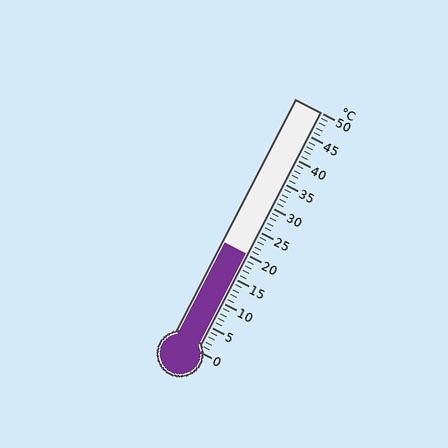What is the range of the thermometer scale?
The thermometer scale ranges from 0°C to 50°C.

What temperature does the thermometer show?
The thermometer shows approximately 20°C.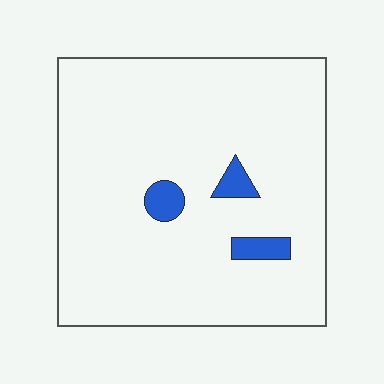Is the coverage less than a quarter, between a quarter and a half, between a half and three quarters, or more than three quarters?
Less than a quarter.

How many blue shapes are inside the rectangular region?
3.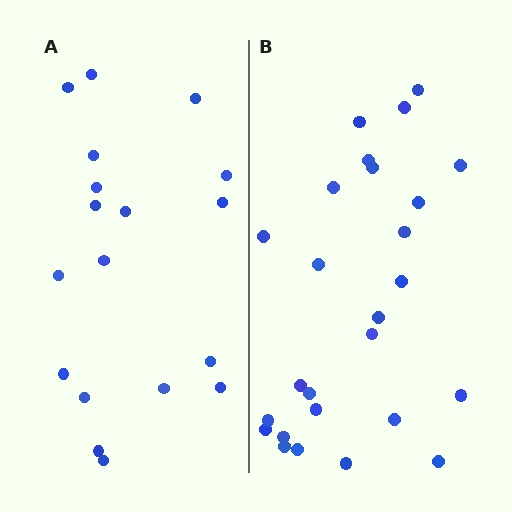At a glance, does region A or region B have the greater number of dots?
Region B (the right region) has more dots.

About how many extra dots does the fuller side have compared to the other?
Region B has roughly 8 or so more dots than region A.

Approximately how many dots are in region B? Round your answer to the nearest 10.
About 30 dots. (The exact count is 26, which rounds to 30.)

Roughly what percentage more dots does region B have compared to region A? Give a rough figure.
About 45% more.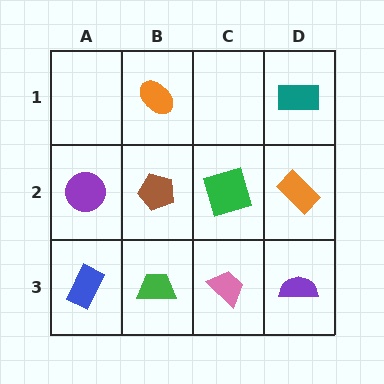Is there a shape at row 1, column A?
No, that cell is empty.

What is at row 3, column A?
A blue rectangle.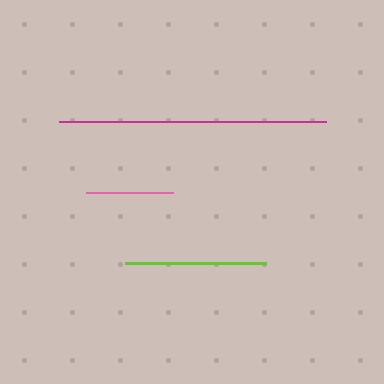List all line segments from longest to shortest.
From longest to shortest: magenta, lime, pink.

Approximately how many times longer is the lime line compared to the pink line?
The lime line is approximately 1.6 times the length of the pink line.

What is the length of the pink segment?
The pink segment is approximately 87 pixels long.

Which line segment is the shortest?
The pink line is the shortest at approximately 87 pixels.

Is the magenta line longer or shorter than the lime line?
The magenta line is longer than the lime line.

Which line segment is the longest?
The magenta line is the longest at approximately 267 pixels.